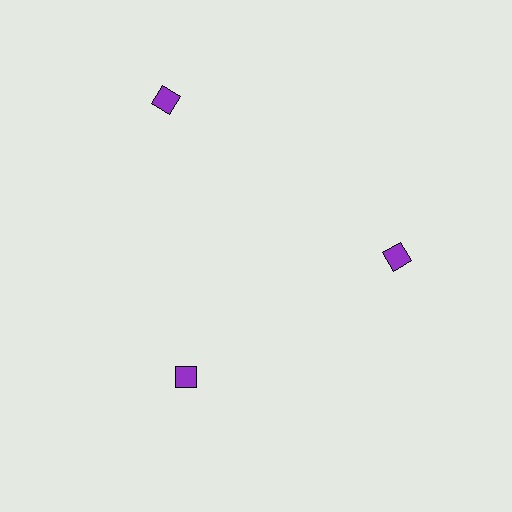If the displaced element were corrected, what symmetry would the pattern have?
It would have 3-fold rotational symmetry — the pattern would map onto itself every 120 degrees.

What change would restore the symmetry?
The symmetry would be restored by moving it inward, back onto the ring so that all 3 diamonds sit at equal angles and equal distance from the center.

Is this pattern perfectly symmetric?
No. The 3 purple diamonds are arranged in a ring, but one element near the 11 o'clock position is pushed outward from the center, breaking the 3-fold rotational symmetry.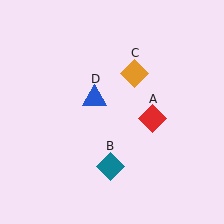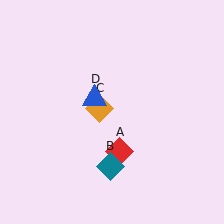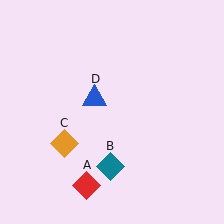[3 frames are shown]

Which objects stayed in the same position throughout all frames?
Teal diamond (object B) and blue triangle (object D) remained stationary.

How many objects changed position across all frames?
2 objects changed position: red diamond (object A), orange diamond (object C).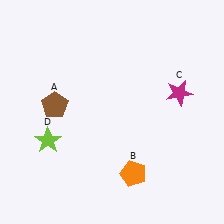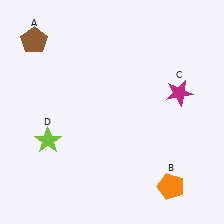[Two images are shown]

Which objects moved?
The objects that moved are: the brown pentagon (A), the orange pentagon (B).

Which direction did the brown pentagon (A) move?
The brown pentagon (A) moved up.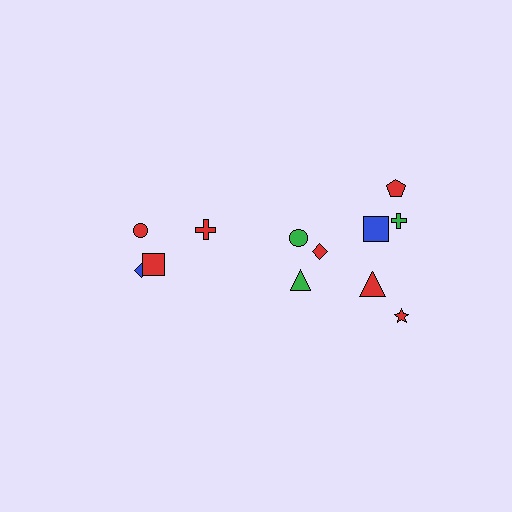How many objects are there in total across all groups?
There are 12 objects.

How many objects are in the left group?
There are 4 objects.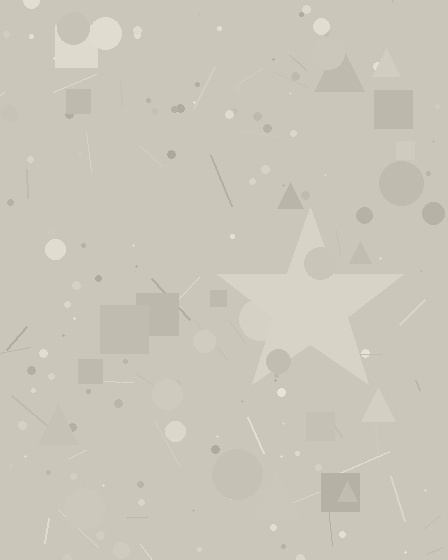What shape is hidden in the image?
A star is hidden in the image.